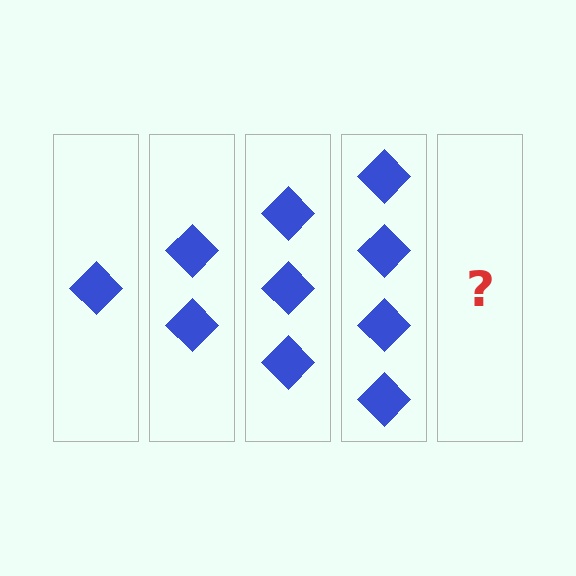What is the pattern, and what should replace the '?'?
The pattern is that each step adds one more diamond. The '?' should be 5 diamonds.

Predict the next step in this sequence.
The next step is 5 diamonds.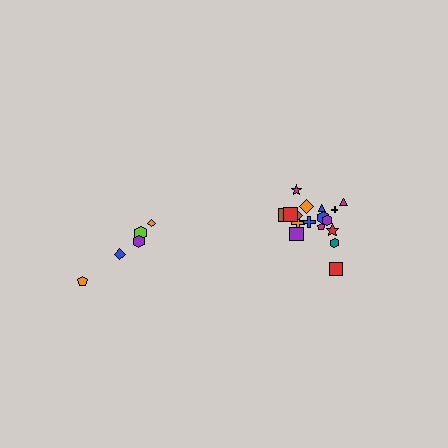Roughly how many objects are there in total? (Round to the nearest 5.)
Roughly 25 objects in total.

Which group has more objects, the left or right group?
The right group.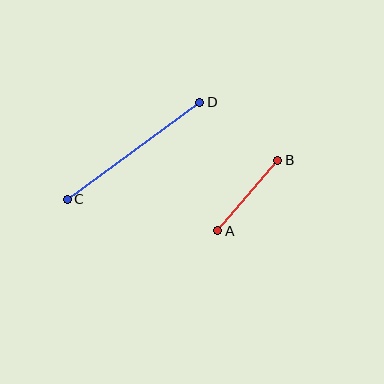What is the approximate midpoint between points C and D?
The midpoint is at approximately (134, 151) pixels.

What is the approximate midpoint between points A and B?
The midpoint is at approximately (248, 196) pixels.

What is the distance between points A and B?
The distance is approximately 93 pixels.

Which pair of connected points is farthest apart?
Points C and D are farthest apart.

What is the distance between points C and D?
The distance is approximately 164 pixels.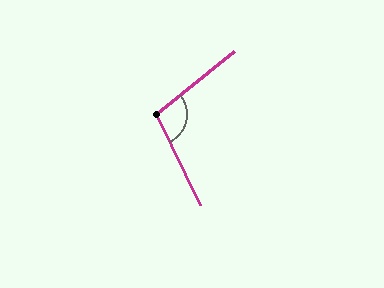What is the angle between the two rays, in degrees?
Approximately 103 degrees.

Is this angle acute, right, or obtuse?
It is obtuse.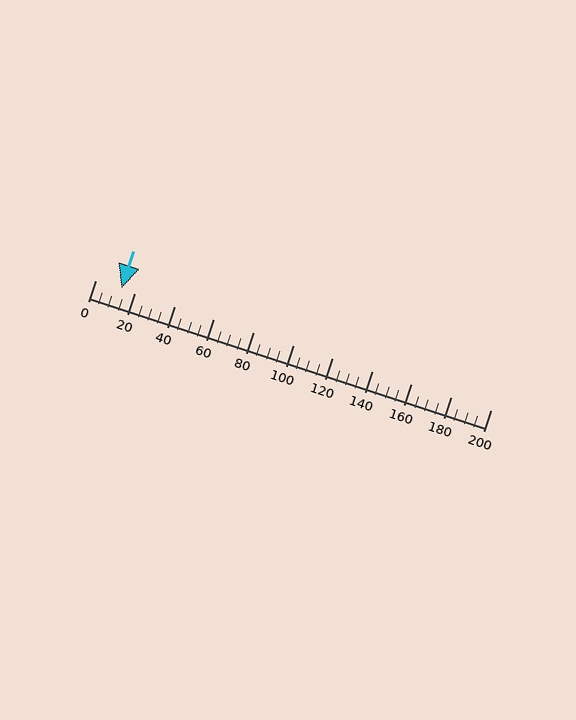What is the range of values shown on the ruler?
The ruler shows values from 0 to 200.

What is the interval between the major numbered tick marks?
The major tick marks are spaced 20 units apart.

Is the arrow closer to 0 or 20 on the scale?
The arrow is closer to 20.